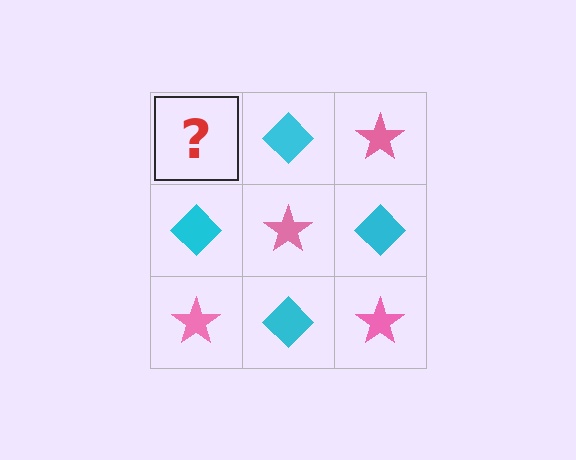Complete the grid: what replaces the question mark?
The question mark should be replaced with a pink star.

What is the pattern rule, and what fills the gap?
The rule is that it alternates pink star and cyan diamond in a checkerboard pattern. The gap should be filled with a pink star.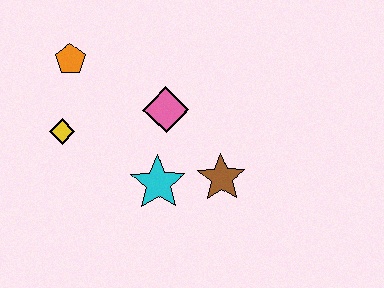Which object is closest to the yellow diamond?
The orange pentagon is closest to the yellow diamond.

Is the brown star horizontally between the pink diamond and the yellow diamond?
No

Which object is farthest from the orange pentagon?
The brown star is farthest from the orange pentagon.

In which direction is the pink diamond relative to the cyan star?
The pink diamond is above the cyan star.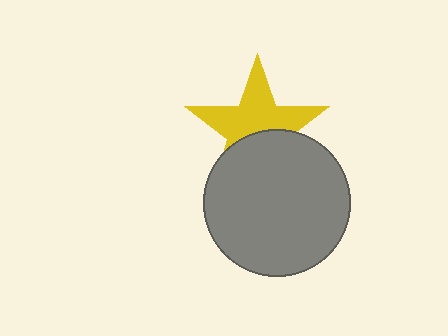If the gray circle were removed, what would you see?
You would see the complete yellow star.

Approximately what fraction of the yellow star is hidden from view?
Roughly 41% of the yellow star is hidden behind the gray circle.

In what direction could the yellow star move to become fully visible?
The yellow star could move up. That would shift it out from behind the gray circle entirely.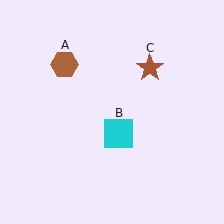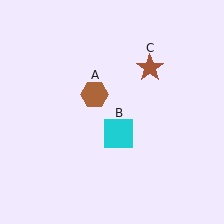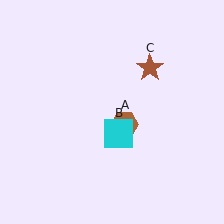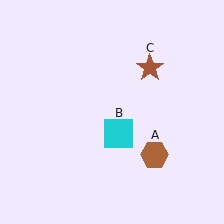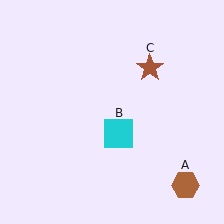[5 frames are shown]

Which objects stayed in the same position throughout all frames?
Cyan square (object B) and brown star (object C) remained stationary.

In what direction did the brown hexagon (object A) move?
The brown hexagon (object A) moved down and to the right.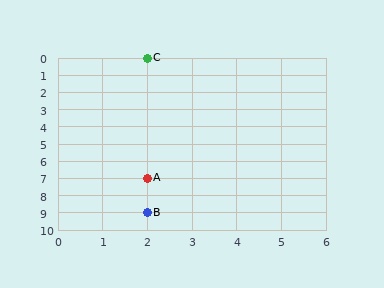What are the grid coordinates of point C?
Point C is at grid coordinates (2, 0).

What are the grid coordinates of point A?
Point A is at grid coordinates (2, 7).